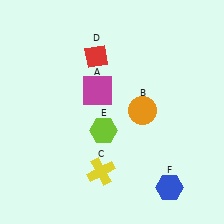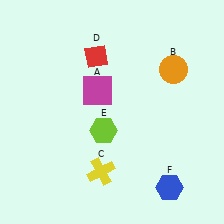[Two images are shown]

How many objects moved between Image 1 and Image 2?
1 object moved between the two images.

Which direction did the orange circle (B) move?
The orange circle (B) moved up.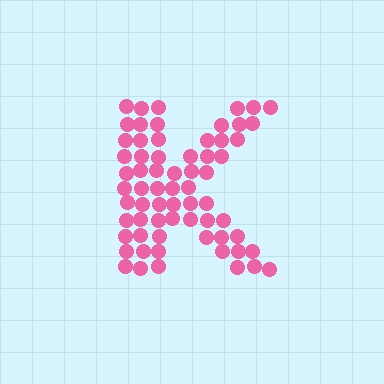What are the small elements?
The small elements are circles.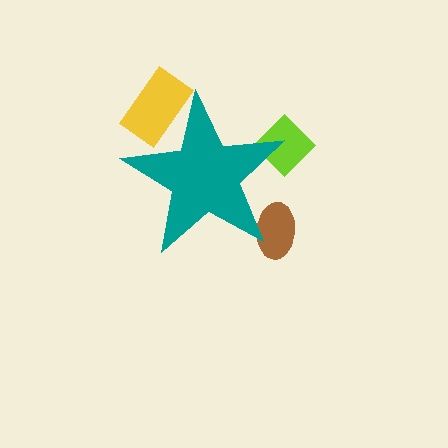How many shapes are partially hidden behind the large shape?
3 shapes are partially hidden.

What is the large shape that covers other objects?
A teal star.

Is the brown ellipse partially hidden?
Yes, the brown ellipse is partially hidden behind the teal star.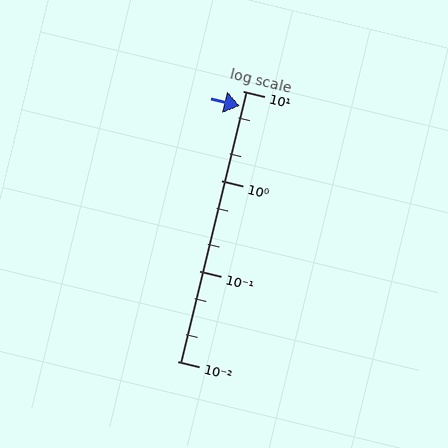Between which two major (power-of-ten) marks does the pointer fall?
The pointer is between 1 and 10.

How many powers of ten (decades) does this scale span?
The scale spans 3 decades, from 0.01 to 10.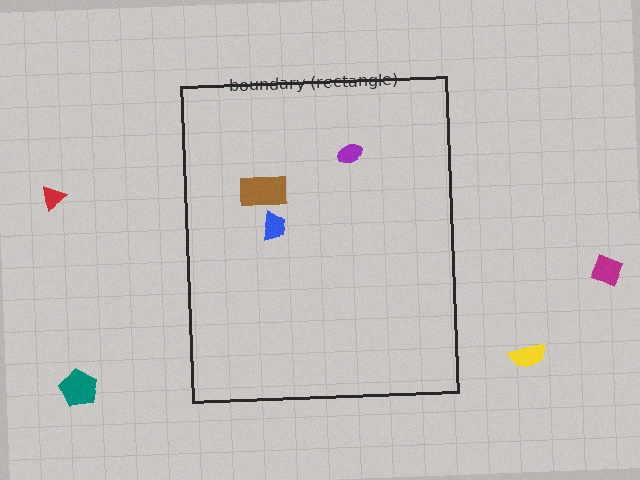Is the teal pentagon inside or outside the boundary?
Outside.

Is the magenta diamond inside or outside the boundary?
Outside.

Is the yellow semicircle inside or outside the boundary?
Outside.